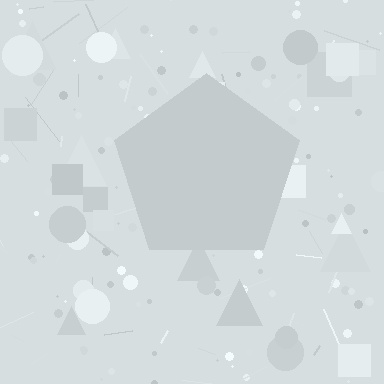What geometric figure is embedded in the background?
A pentagon is embedded in the background.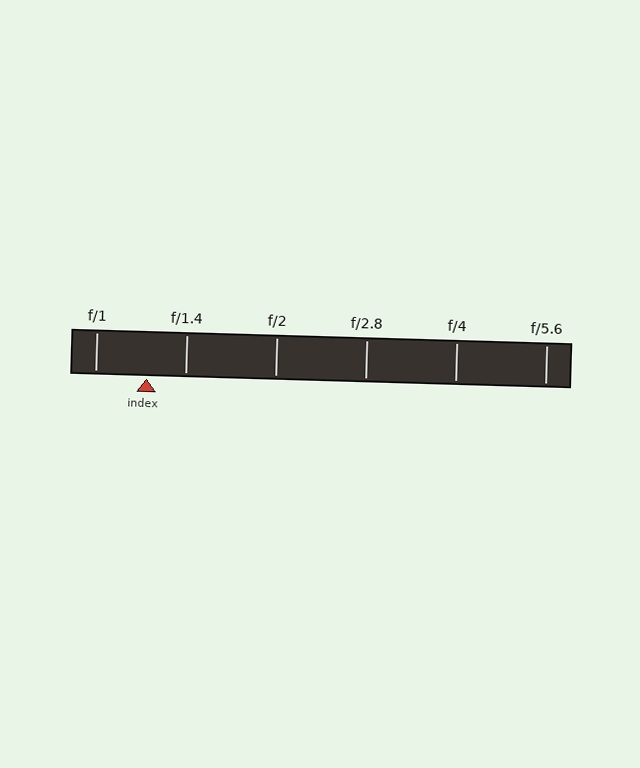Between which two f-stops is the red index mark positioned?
The index mark is between f/1 and f/1.4.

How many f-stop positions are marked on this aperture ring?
There are 6 f-stop positions marked.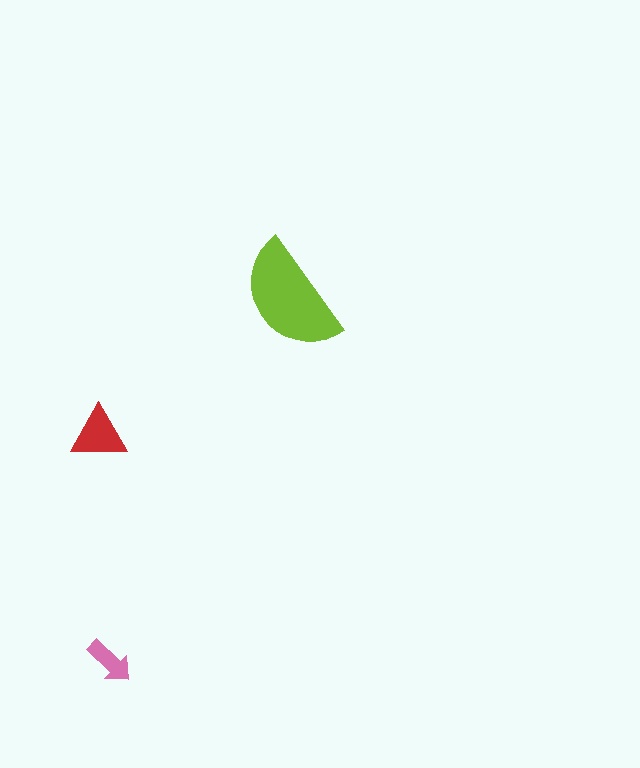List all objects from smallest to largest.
The pink arrow, the red triangle, the lime semicircle.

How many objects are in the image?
There are 3 objects in the image.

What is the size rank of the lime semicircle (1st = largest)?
1st.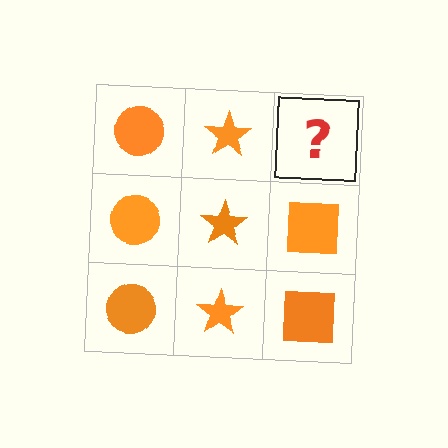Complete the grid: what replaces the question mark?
The question mark should be replaced with an orange square.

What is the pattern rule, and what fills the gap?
The rule is that each column has a consistent shape. The gap should be filled with an orange square.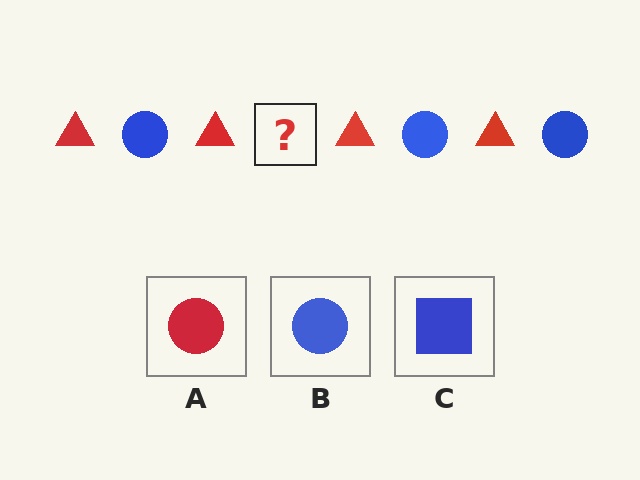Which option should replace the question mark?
Option B.